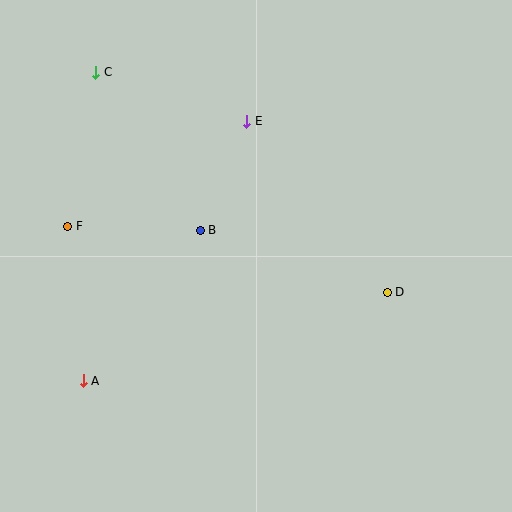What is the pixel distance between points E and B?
The distance between E and B is 118 pixels.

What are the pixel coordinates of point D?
Point D is at (387, 292).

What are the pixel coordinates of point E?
Point E is at (247, 121).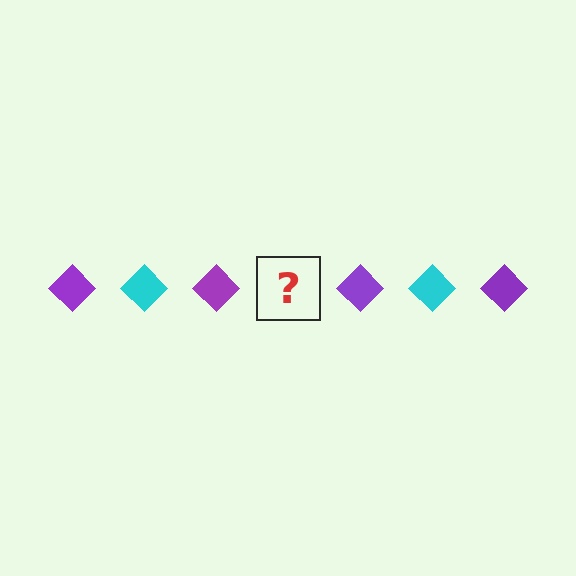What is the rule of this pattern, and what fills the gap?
The rule is that the pattern cycles through purple, cyan diamonds. The gap should be filled with a cyan diamond.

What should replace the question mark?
The question mark should be replaced with a cyan diamond.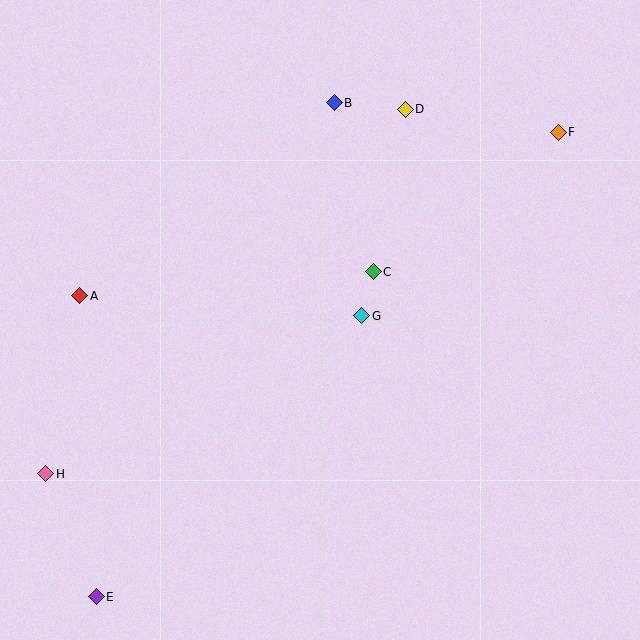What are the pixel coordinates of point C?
Point C is at (373, 272).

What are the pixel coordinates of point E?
Point E is at (96, 597).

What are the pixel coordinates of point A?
Point A is at (80, 296).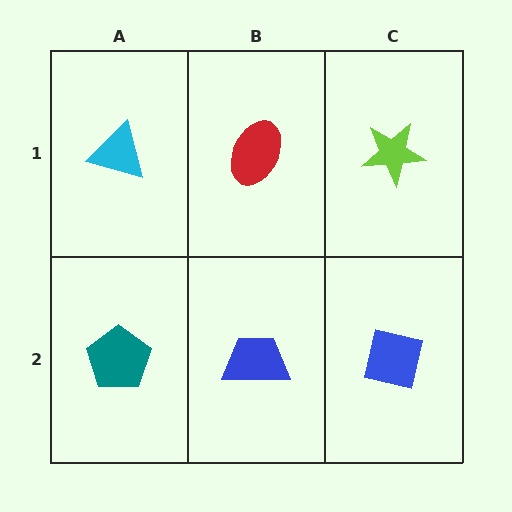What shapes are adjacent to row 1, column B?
A blue trapezoid (row 2, column B), a cyan triangle (row 1, column A), a lime star (row 1, column C).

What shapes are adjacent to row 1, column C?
A blue square (row 2, column C), a red ellipse (row 1, column B).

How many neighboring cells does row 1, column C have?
2.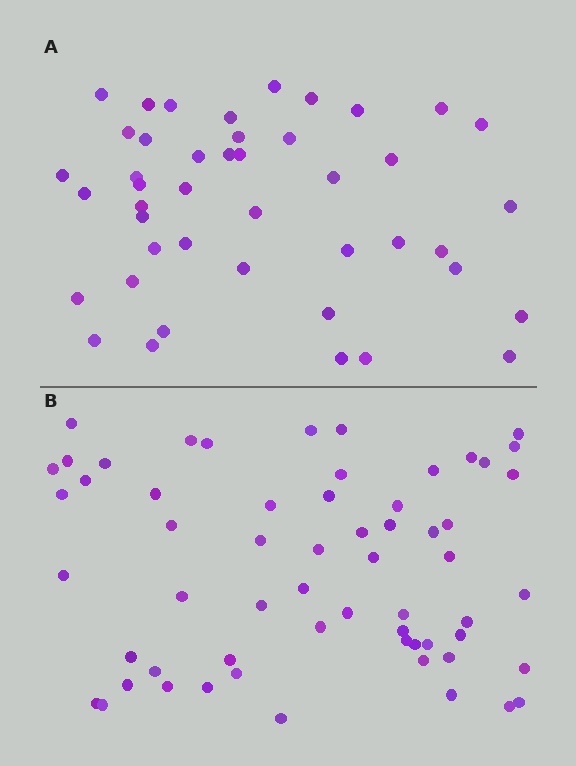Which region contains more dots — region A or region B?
Region B (the bottom region) has more dots.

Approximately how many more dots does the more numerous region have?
Region B has approximately 15 more dots than region A.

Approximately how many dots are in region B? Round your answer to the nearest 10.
About 60 dots.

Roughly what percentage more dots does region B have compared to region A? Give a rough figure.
About 35% more.